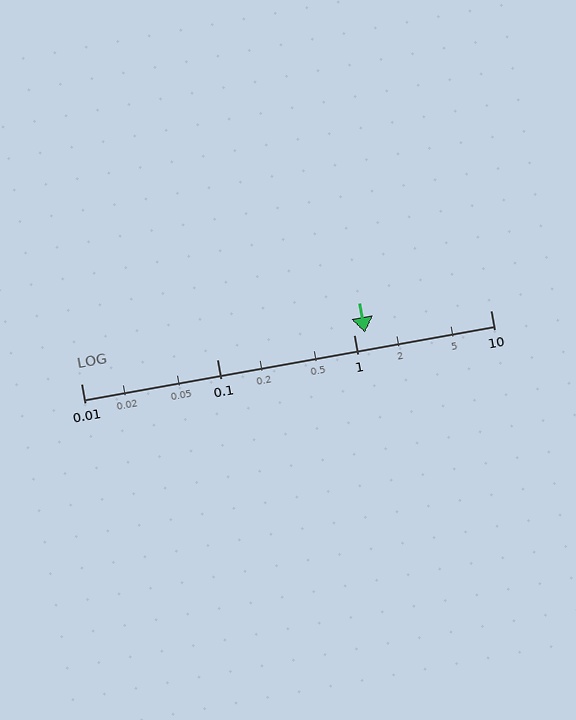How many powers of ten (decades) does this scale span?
The scale spans 3 decades, from 0.01 to 10.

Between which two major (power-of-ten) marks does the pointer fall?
The pointer is between 1 and 10.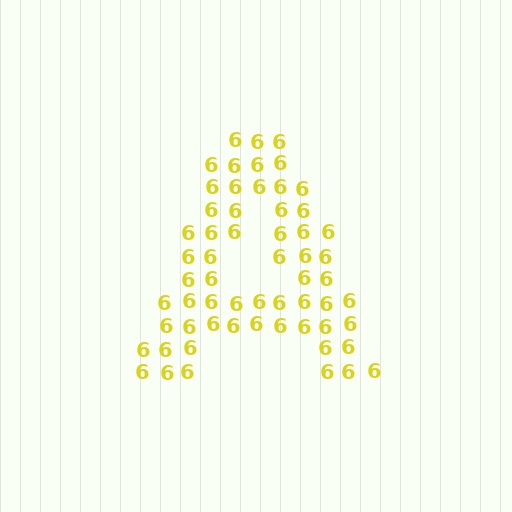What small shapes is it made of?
It is made of small digit 6's.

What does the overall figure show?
The overall figure shows the letter A.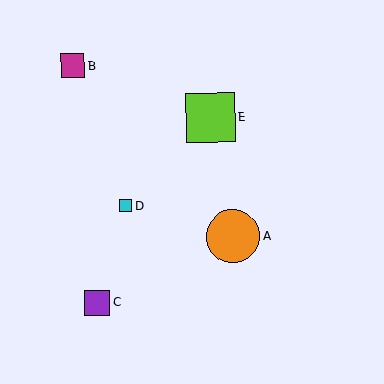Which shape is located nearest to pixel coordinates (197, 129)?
The lime square (labeled E) at (210, 118) is nearest to that location.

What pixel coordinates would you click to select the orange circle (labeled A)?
Click at (233, 236) to select the orange circle A.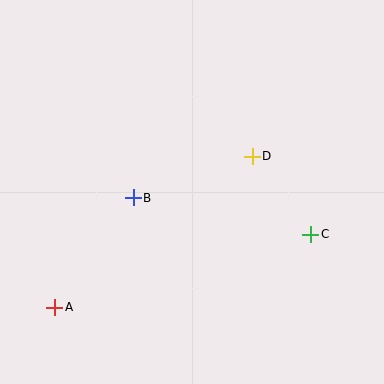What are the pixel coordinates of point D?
Point D is at (252, 156).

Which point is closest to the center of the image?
Point B at (133, 198) is closest to the center.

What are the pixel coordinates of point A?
Point A is at (55, 307).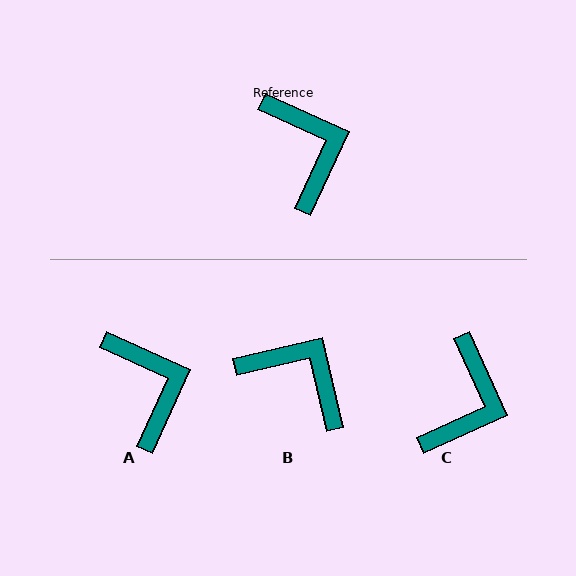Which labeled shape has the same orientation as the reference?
A.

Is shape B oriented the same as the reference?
No, it is off by about 37 degrees.